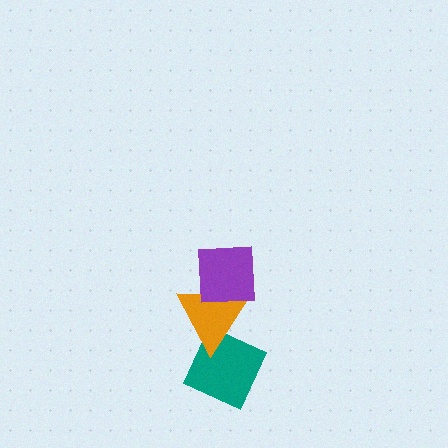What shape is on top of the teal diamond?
The orange triangle is on top of the teal diamond.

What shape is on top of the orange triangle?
The purple square is on top of the orange triangle.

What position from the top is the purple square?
The purple square is 1st from the top.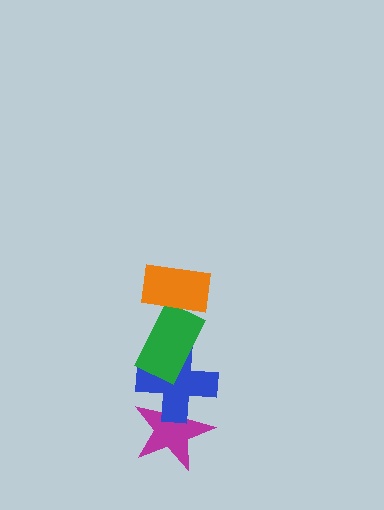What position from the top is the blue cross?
The blue cross is 3rd from the top.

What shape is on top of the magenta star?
The blue cross is on top of the magenta star.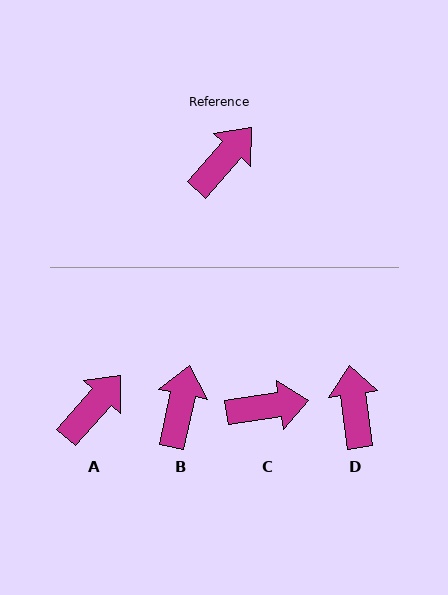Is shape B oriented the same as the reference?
No, it is off by about 29 degrees.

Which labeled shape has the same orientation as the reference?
A.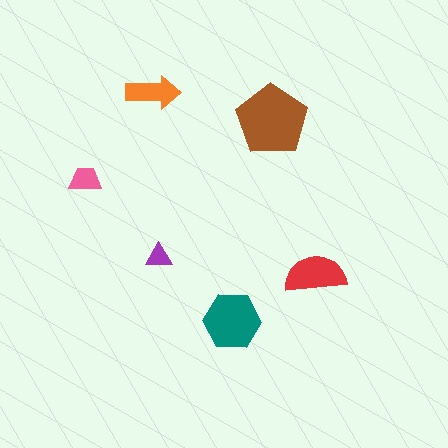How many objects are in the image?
There are 6 objects in the image.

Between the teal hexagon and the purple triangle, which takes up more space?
The teal hexagon.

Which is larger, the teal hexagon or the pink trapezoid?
The teal hexagon.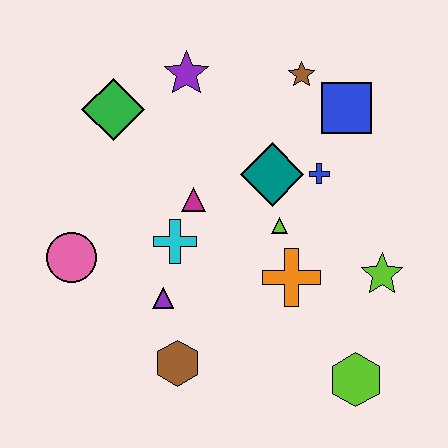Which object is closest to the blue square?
The brown star is closest to the blue square.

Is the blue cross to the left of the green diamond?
No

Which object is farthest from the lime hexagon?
The green diamond is farthest from the lime hexagon.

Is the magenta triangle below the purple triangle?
No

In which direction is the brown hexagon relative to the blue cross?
The brown hexagon is below the blue cross.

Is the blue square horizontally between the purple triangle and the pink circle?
No